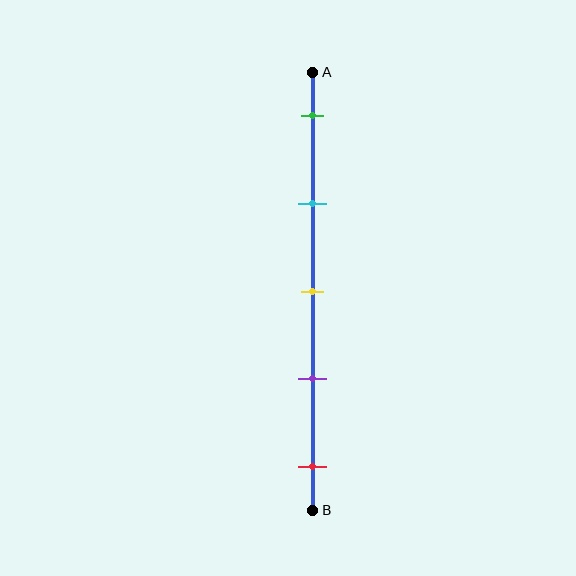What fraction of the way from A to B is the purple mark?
The purple mark is approximately 70% (0.7) of the way from A to B.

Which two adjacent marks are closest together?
The yellow and purple marks are the closest adjacent pair.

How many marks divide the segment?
There are 5 marks dividing the segment.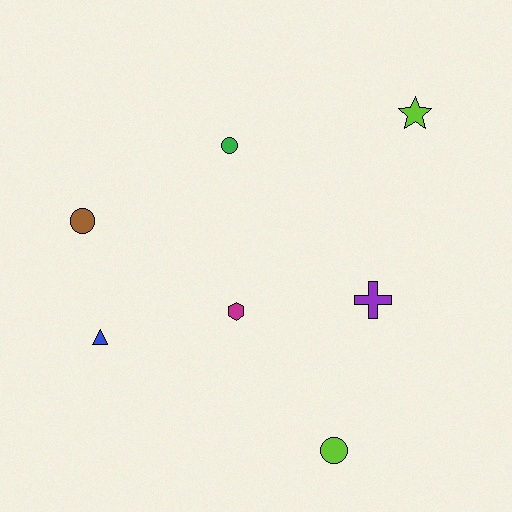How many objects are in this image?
There are 7 objects.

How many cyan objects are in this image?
There are no cyan objects.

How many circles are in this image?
There are 3 circles.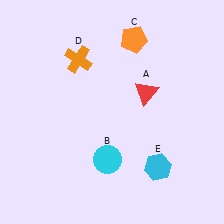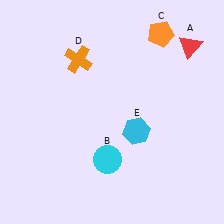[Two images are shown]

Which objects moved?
The objects that moved are: the red triangle (A), the orange pentagon (C), the cyan hexagon (E).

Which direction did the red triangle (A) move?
The red triangle (A) moved up.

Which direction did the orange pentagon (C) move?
The orange pentagon (C) moved right.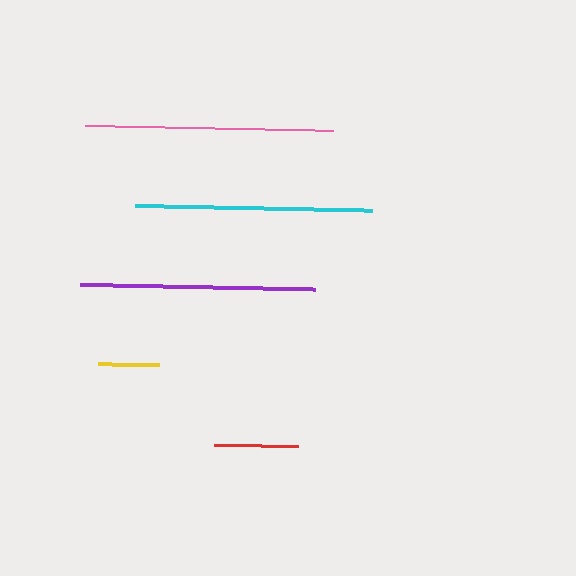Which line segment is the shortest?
The yellow line is the shortest at approximately 61 pixels.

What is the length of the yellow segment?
The yellow segment is approximately 61 pixels long.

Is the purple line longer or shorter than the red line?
The purple line is longer than the red line.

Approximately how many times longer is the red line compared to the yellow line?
The red line is approximately 1.4 times the length of the yellow line.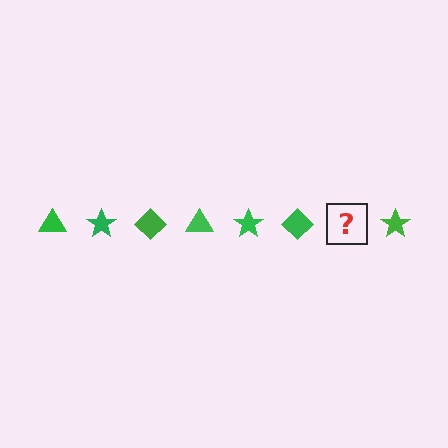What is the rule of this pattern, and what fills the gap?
The rule is that the pattern cycles through triangle, star, diamond shapes in green. The gap should be filled with a green triangle.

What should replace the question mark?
The question mark should be replaced with a green triangle.